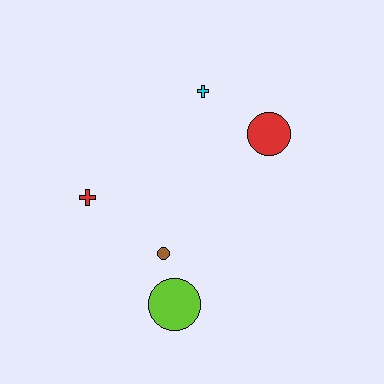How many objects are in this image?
There are 5 objects.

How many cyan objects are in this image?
There is 1 cyan object.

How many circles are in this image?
There are 3 circles.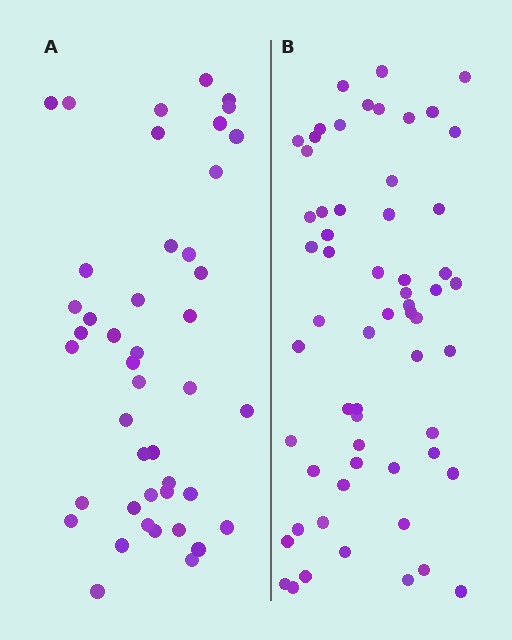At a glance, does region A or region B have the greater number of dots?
Region B (the right region) has more dots.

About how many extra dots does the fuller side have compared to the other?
Region B has approximately 15 more dots than region A.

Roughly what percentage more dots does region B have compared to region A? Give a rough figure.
About 35% more.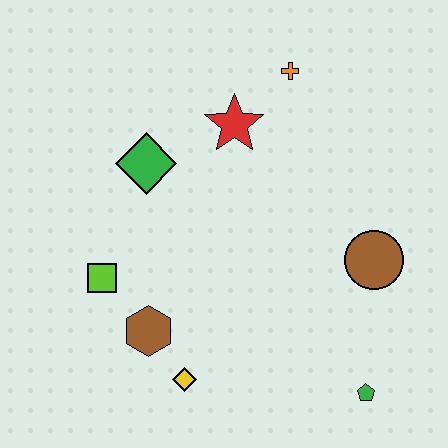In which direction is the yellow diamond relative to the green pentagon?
The yellow diamond is to the left of the green pentagon.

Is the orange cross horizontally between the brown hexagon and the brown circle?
Yes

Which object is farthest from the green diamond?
The green pentagon is farthest from the green diamond.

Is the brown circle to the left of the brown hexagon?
No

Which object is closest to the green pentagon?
The brown circle is closest to the green pentagon.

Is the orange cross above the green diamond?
Yes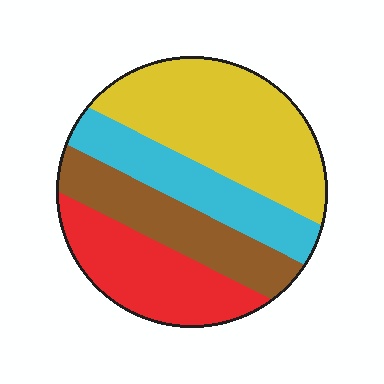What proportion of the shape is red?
Red covers 23% of the shape.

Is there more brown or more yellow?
Yellow.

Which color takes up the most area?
Yellow, at roughly 35%.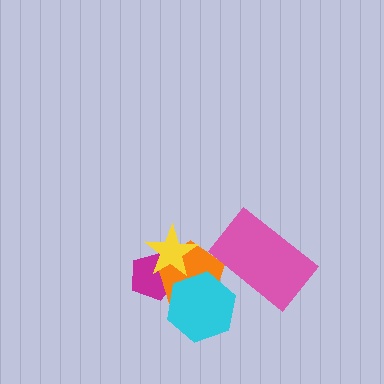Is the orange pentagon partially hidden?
Yes, it is partially covered by another shape.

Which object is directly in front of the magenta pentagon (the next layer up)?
The orange pentagon is directly in front of the magenta pentagon.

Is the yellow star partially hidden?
No, no other shape covers it.